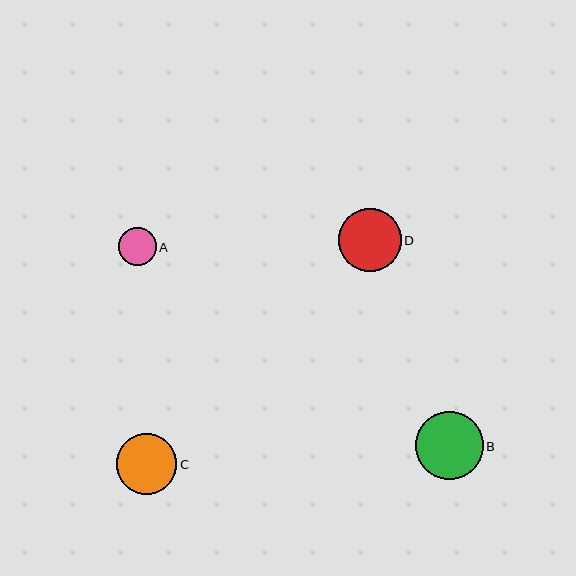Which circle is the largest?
Circle B is the largest with a size of approximately 67 pixels.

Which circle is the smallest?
Circle A is the smallest with a size of approximately 38 pixels.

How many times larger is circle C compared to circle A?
Circle C is approximately 1.6 times the size of circle A.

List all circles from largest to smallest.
From largest to smallest: B, D, C, A.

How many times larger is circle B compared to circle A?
Circle B is approximately 1.8 times the size of circle A.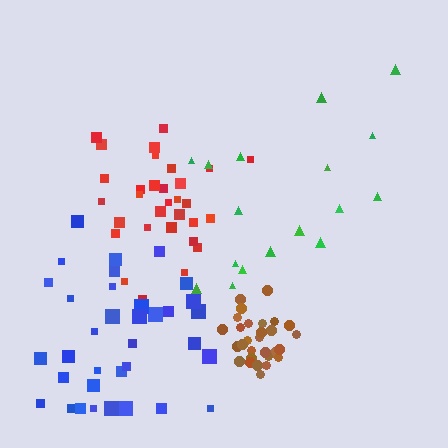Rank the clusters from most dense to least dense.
brown, red, blue, green.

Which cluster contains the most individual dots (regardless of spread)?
Blue (35).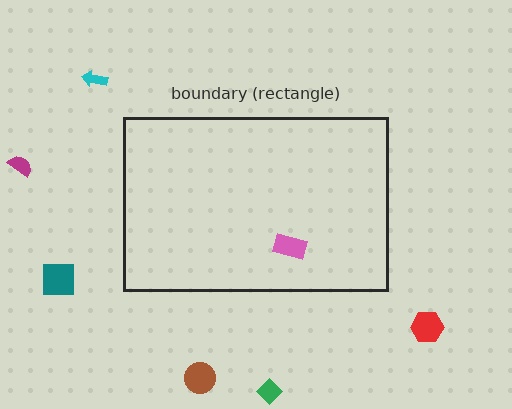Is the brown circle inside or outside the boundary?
Outside.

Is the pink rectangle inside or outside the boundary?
Inside.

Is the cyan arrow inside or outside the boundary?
Outside.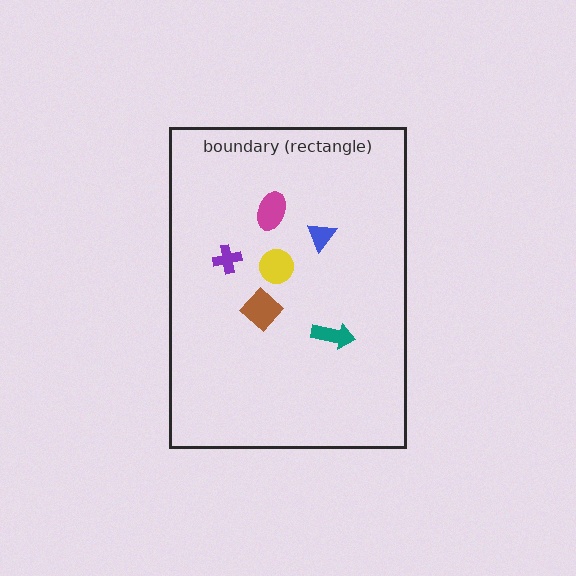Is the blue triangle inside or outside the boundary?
Inside.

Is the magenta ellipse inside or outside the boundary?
Inside.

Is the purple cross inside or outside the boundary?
Inside.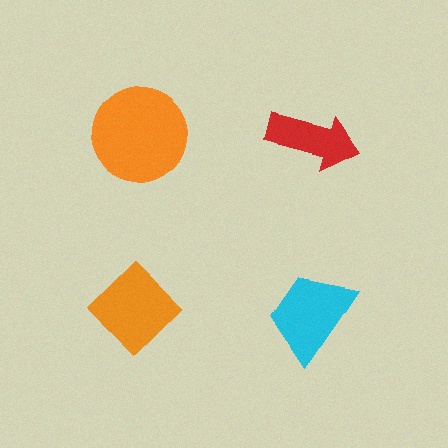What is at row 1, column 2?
A red arrow.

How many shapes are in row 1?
2 shapes.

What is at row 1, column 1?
An orange circle.